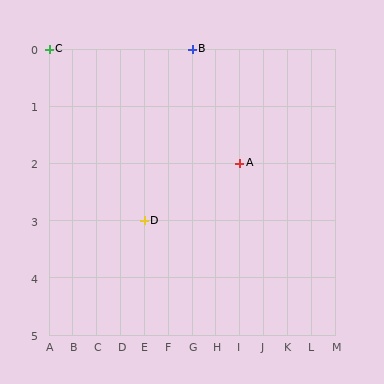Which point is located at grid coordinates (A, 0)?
Point C is at (A, 0).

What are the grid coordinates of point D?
Point D is at grid coordinates (E, 3).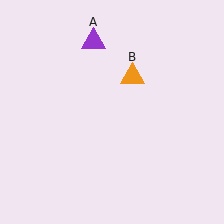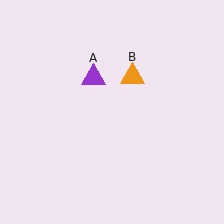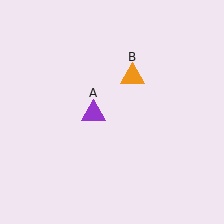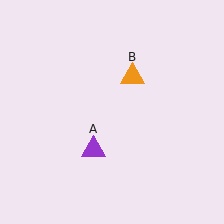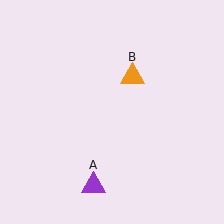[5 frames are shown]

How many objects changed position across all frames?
1 object changed position: purple triangle (object A).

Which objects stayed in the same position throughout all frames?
Orange triangle (object B) remained stationary.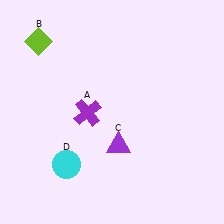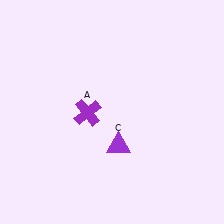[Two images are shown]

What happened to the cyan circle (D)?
The cyan circle (D) was removed in Image 2. It was in the bottom-left area of Image 1.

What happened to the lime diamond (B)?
The lime diamond (B) was removed in Image 2. It was in the top-left area of Image 1.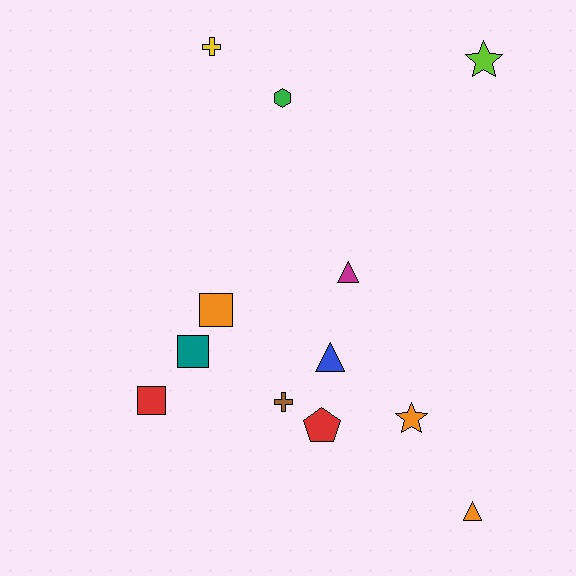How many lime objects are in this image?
There is 1 lime object.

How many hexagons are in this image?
There is 1 hexagon.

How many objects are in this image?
There are 12 objects.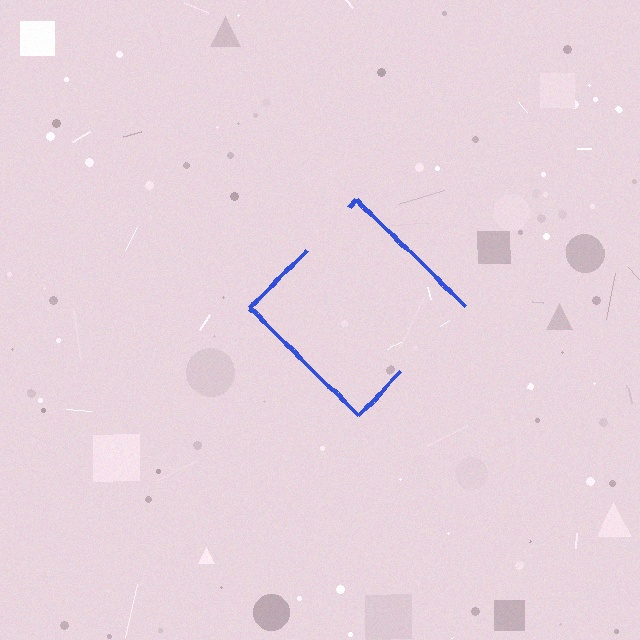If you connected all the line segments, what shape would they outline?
They would outline a diamond.